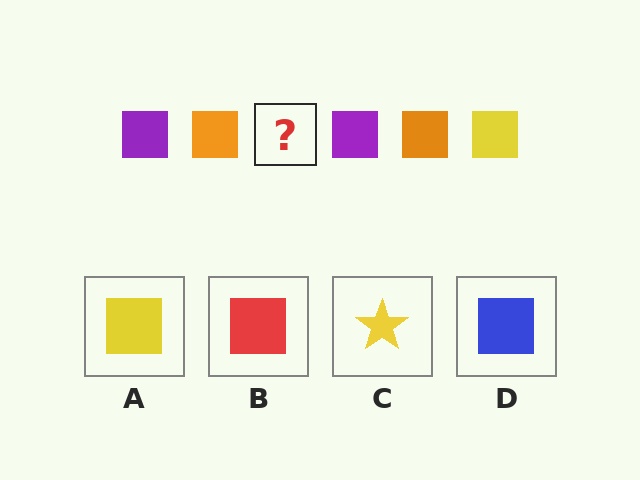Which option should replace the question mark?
Option A.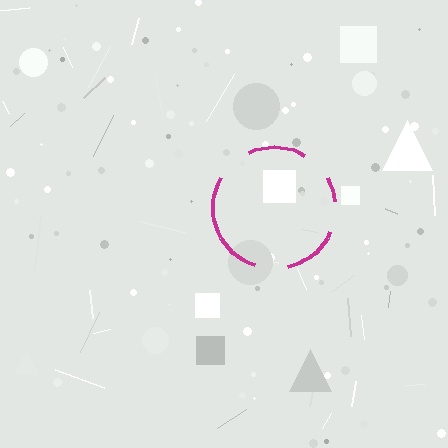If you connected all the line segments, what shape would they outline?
They would outline a circle.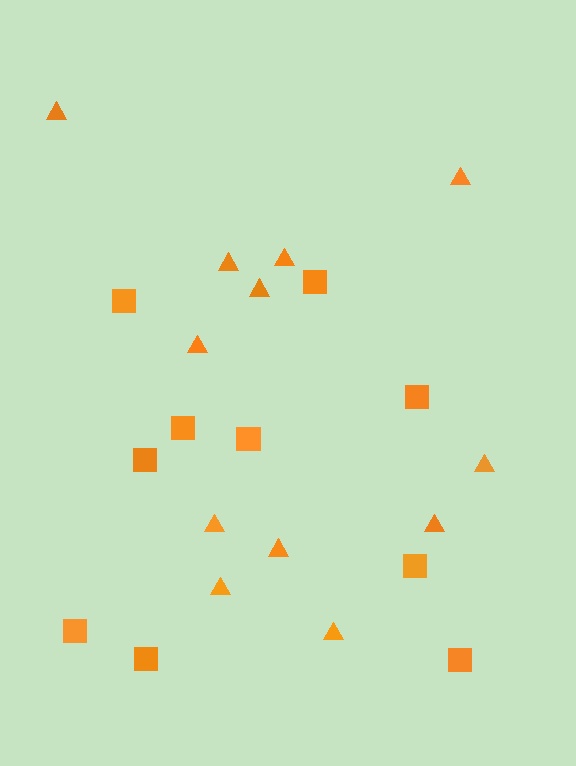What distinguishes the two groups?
There are 2 groups: one group of squares (10) and one group of triangles (12).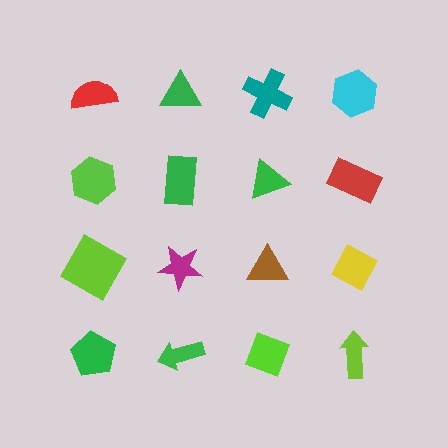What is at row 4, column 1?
A green pentagon.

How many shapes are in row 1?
4 shapes.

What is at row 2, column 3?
A green triangle.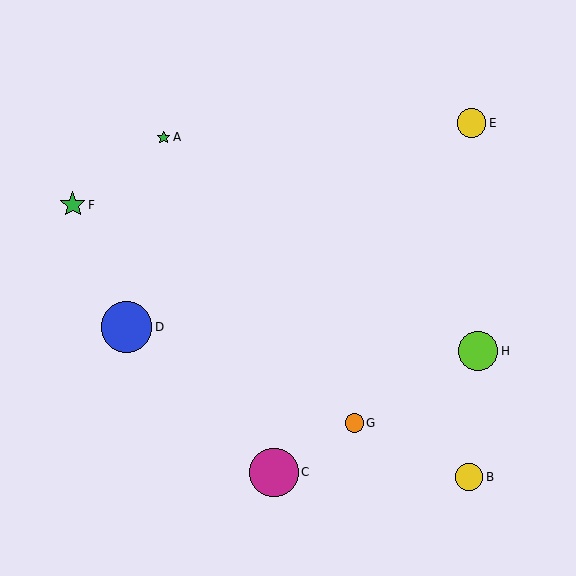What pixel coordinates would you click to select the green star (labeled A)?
Click at (163, 137) to select the green star A.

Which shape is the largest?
The blue circle (labeled D) is the largest.